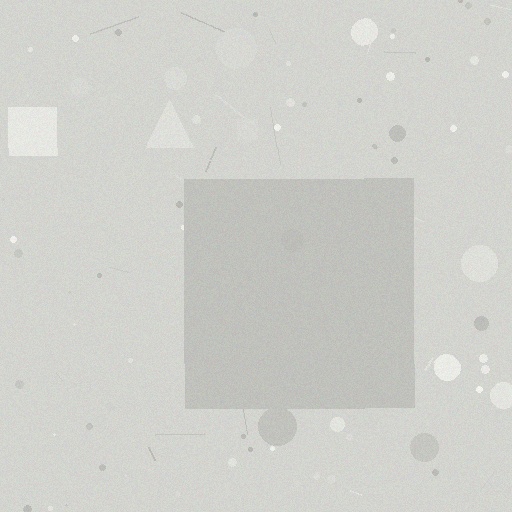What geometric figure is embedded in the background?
A square is embedded in the background.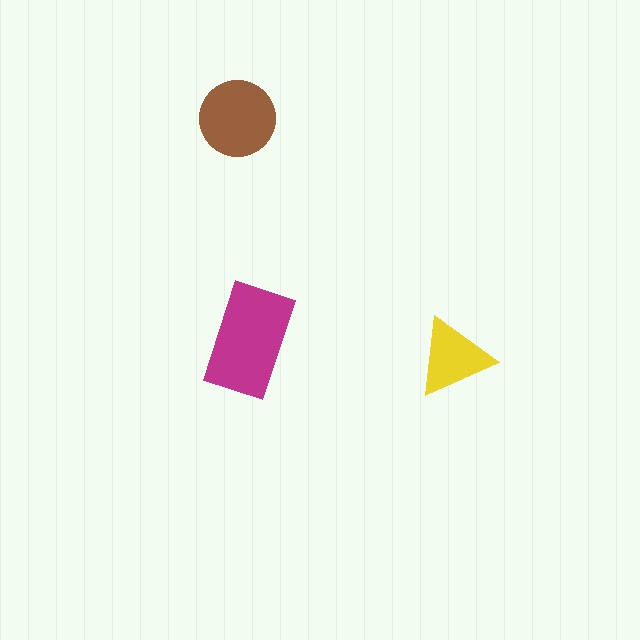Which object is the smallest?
The yellow triangle.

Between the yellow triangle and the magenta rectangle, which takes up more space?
The magenta rectangle.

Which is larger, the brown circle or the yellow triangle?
The brown circle.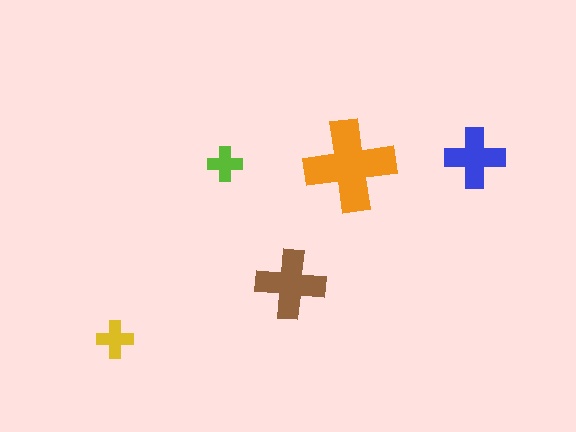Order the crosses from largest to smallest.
the orange one, the brown one, the blue one, the yellow one, the lime one.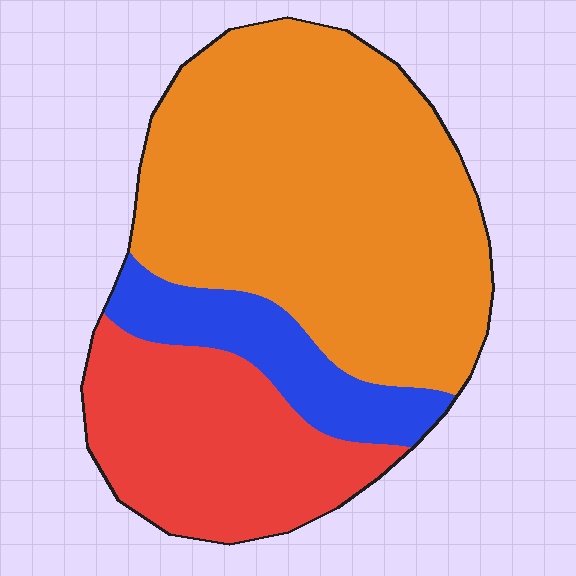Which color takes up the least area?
Blue, at roughly 15%.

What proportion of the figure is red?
Red covers around 25% of the figure.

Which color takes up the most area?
Orange, at roughly 60%.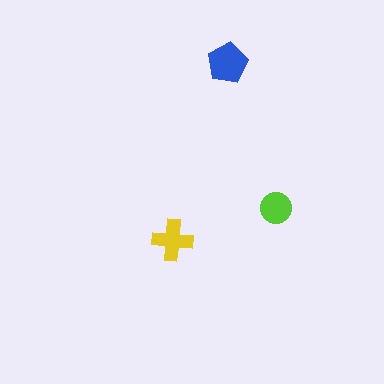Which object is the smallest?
The lime circle.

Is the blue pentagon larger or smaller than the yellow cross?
Larger.